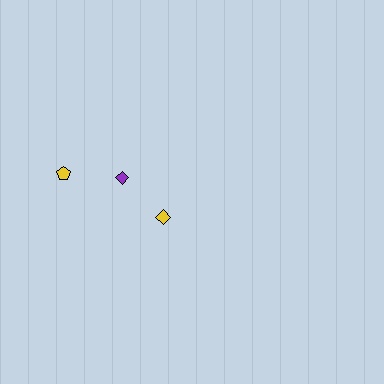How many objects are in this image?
There are 3 objects.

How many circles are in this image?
There are no circles.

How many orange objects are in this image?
There are no orange objects.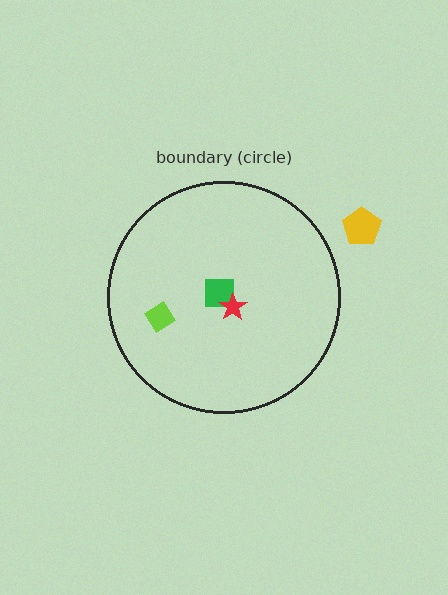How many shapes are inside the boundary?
3 inside, 1 outside.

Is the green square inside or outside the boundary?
Inside.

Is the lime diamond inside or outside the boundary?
Inside.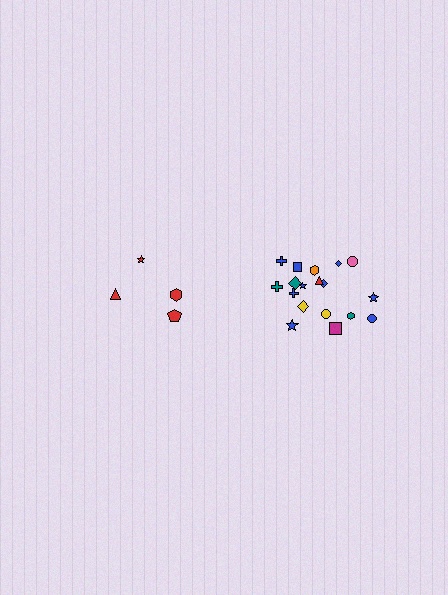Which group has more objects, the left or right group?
The right group.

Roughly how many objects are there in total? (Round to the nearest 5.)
Roughly 20 objects in total.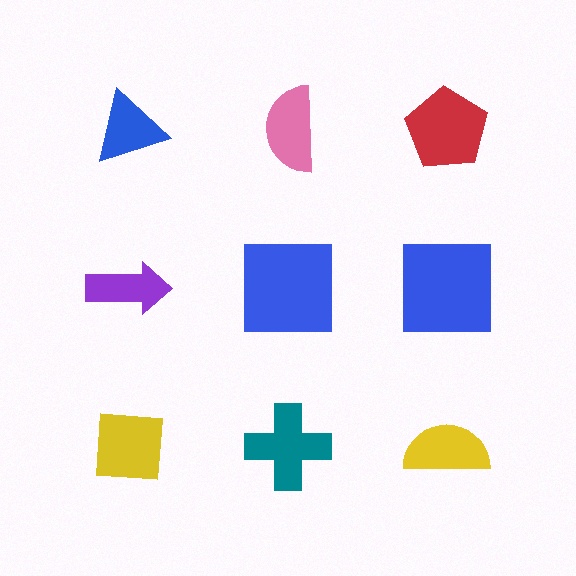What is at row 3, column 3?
A yellow semicircle.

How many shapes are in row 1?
3 shapes.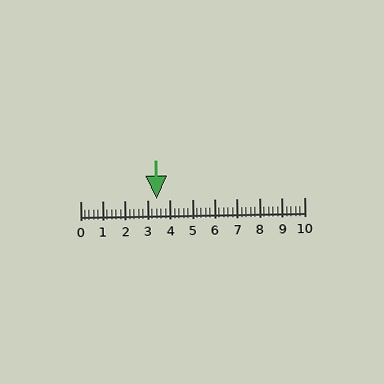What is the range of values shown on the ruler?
The ruler shows values from 0 to 10.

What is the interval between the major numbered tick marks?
The major tick marks are spaced 1 units apart.